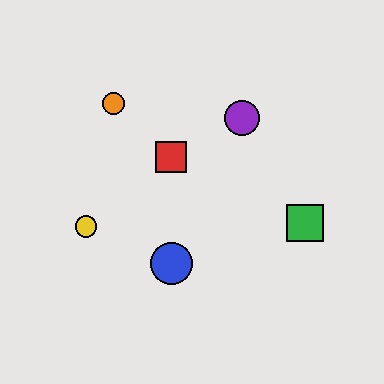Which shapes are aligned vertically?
The red square, the blue circle are aligned vertically.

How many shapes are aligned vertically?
2 shapes (the red square, the blue circle) are aligned vertically.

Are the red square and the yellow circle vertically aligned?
No, the red square is at x≈171 and the yellow circle is at x≈86.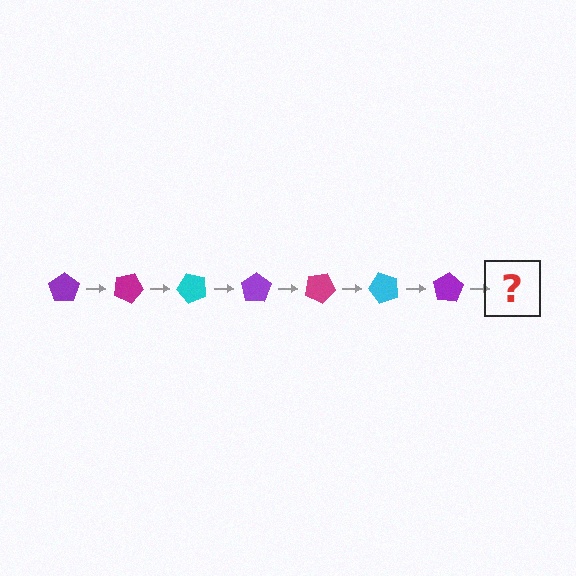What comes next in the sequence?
The next element should be a magenta pentagon, rotated 175 degrees from the start.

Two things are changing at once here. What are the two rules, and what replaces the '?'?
The two rules are that it rotates 25 degrees each step and the color cycles through purple, magenta, and cyan. The '?' should be a magenta pentagon, rotated 175 degrees from the start.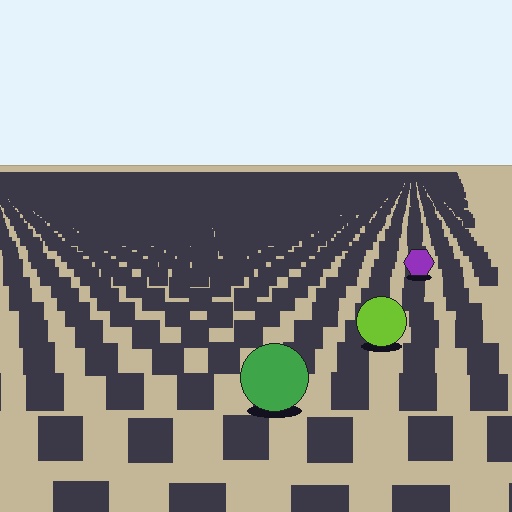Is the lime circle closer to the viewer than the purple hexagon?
Yes. The lime circle is closer — you can tell from the texture gradient: the ground texture is coarser near it.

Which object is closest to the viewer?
The green circle is closest. The texture marks near it are larger and more spread out.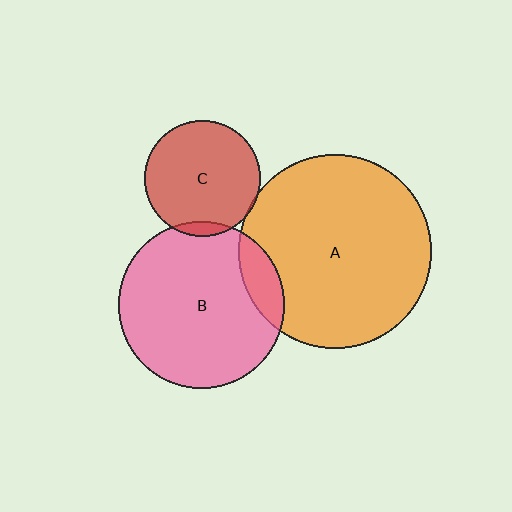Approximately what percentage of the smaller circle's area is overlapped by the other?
Approximately 5%.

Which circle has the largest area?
Circle A (orange).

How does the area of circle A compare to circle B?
Approximately 1.3 times.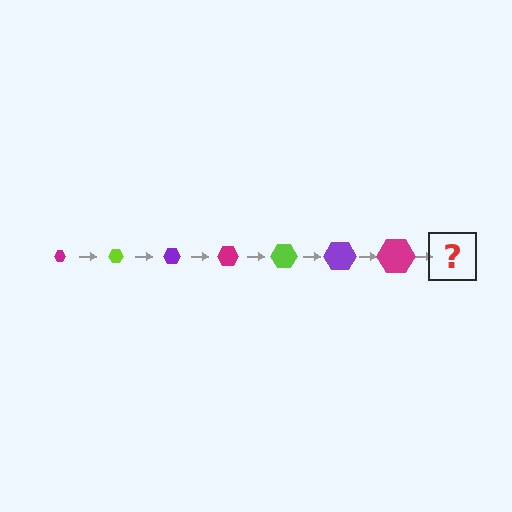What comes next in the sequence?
The next element should be a lime hexagon, larger than the previous one.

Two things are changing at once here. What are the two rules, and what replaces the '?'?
The two rules are that the hexagon grows larger each step and the color cycles through magenta, lime, and purple. The '?' should be a lime hexagon, larger than the previous one.